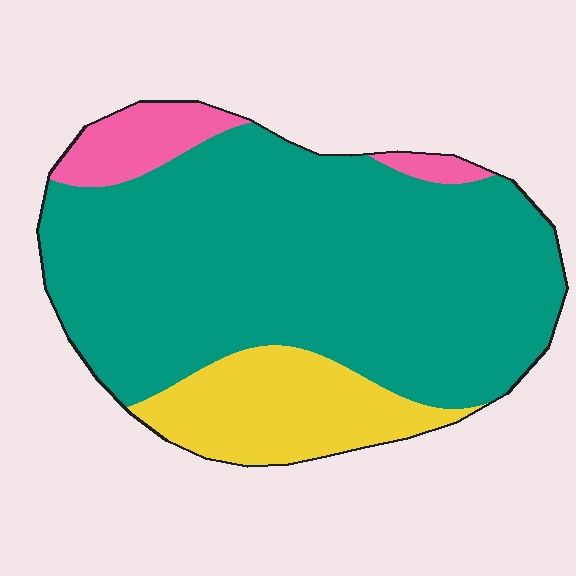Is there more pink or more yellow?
Yellow.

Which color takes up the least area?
Pink, at roughly 10%.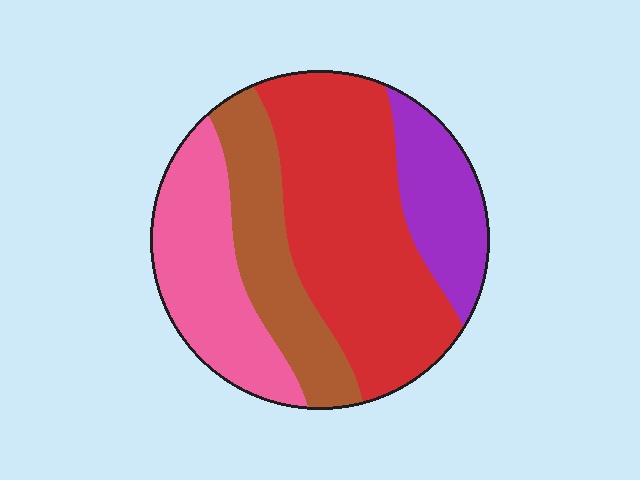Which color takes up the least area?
Purple, at roughly 15%.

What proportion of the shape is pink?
Pink covers about 25% of the shape.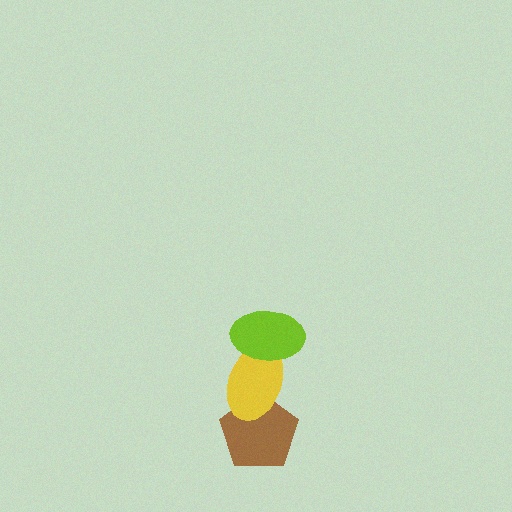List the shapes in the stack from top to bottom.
From top to bottom: the lime ellipse, the yellow ellipse, the brown pentagon.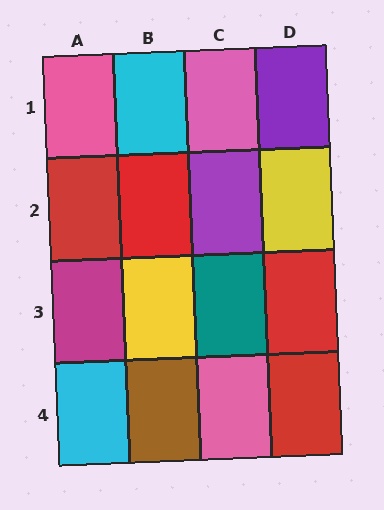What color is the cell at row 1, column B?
Cyan.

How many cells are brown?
1 cell is brown.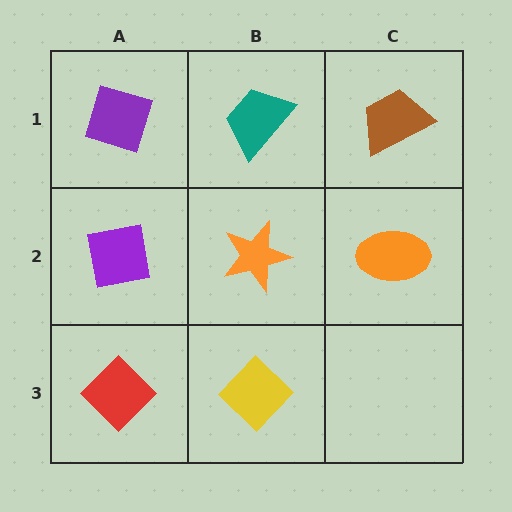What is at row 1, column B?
A teal trapezoid.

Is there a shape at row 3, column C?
No, that cell is empty.